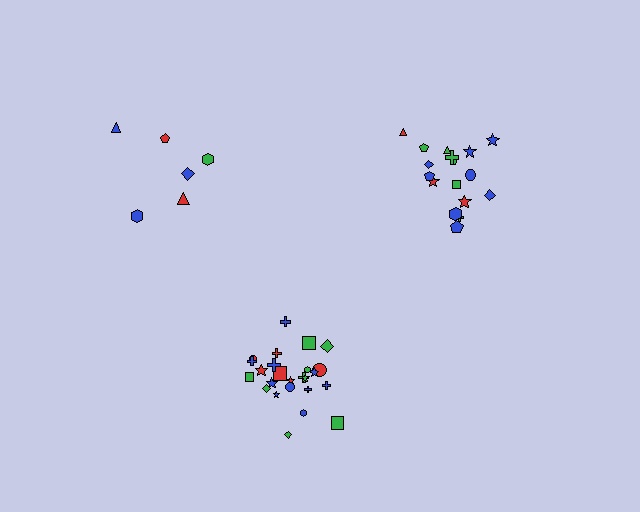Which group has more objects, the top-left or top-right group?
The top-right group.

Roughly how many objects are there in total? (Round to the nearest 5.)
Roughly 50 objects in total.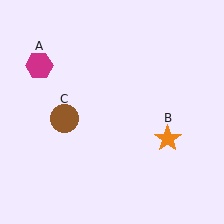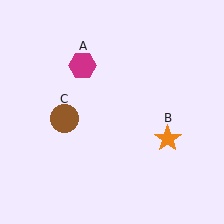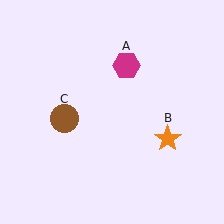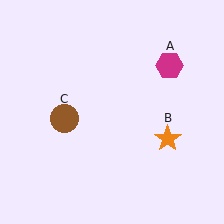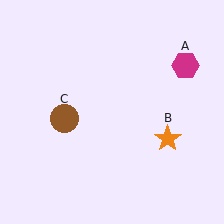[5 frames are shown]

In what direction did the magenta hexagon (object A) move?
The magenta hexagon (object A) moved right.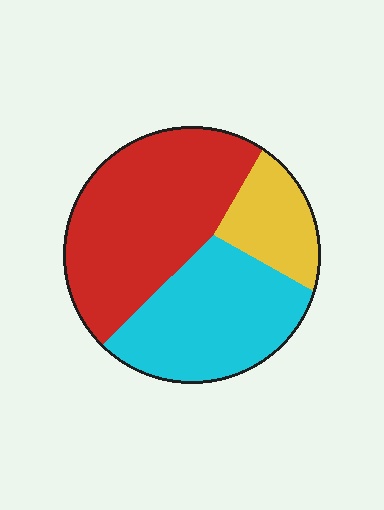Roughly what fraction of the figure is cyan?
Cyan takes up about three eighths (3/8) of the figure.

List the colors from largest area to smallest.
From largest to smallest: red, cyan, yellow.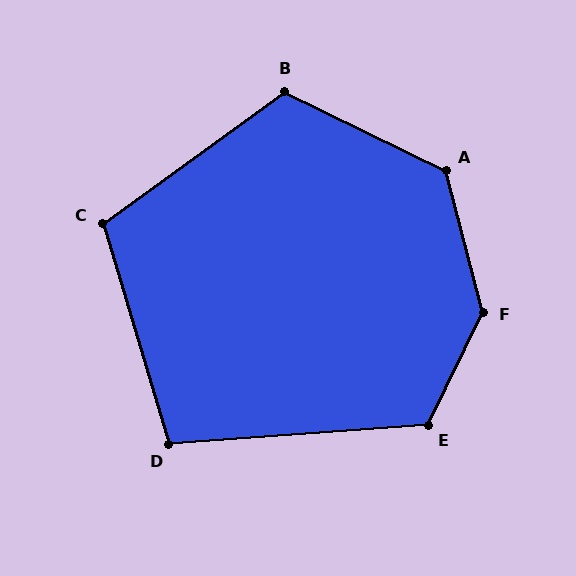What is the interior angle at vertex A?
Approximately 131 degrees (obtuse).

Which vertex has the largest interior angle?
F, at approximately 140 degrees.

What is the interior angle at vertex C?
Approximately 109 degrees (obtuse).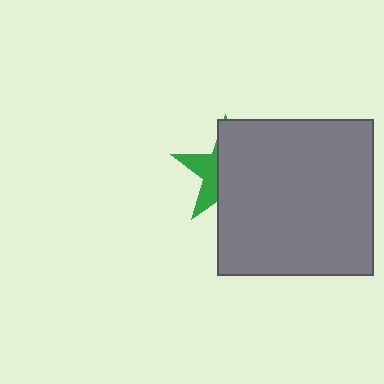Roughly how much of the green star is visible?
A small part of it is visible (roughly 36%).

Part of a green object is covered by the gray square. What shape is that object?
It is a star.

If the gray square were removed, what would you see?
You would see the complete green star.